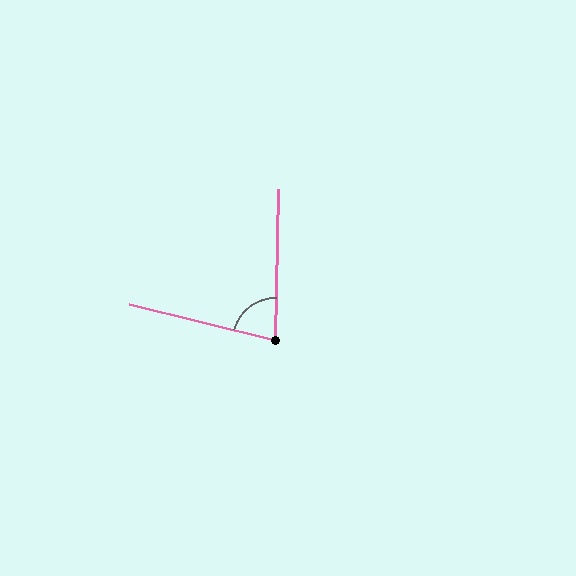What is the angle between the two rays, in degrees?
Approximately 77 degrees.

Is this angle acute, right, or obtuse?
It is acute.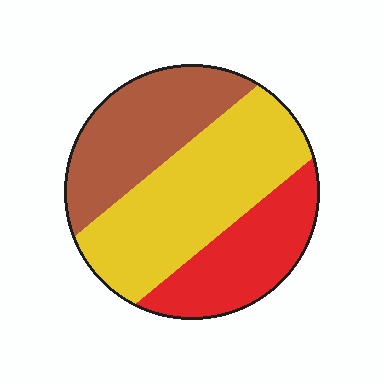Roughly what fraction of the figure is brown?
Brown takes up about one third (1/3) of the figure.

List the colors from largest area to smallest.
From largest to smallest: yellow, brown, red.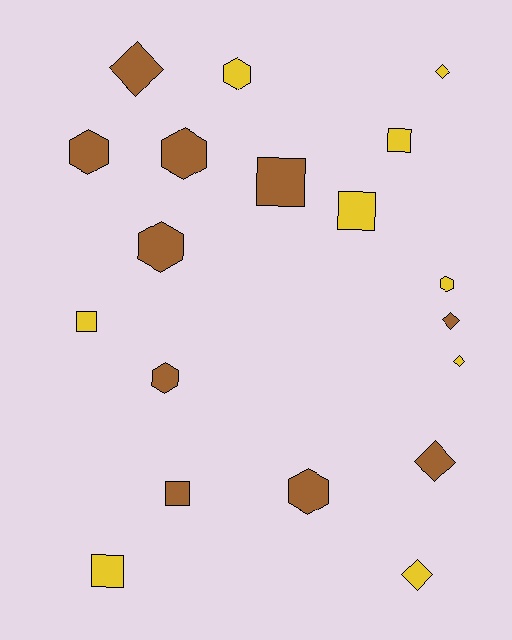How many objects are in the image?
There are 19 objects.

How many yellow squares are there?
There are 4 yellow squares.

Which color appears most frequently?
Brown, with 10 objects.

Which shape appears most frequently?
Hexagon, with 7 objects.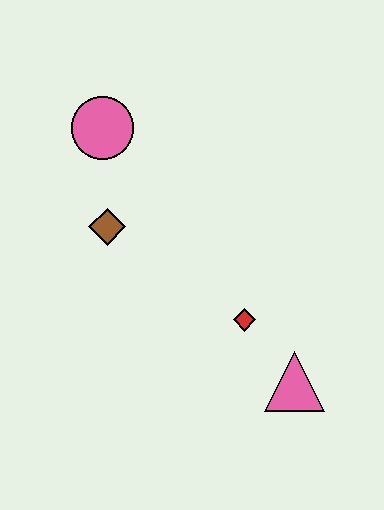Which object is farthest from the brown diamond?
The pink triangle is farthest from the brown diamond.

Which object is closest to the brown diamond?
The pink circle is closest to the brown diamond.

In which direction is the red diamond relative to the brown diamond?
The red diamond is to the right of the brown diamond.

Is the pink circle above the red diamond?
Yes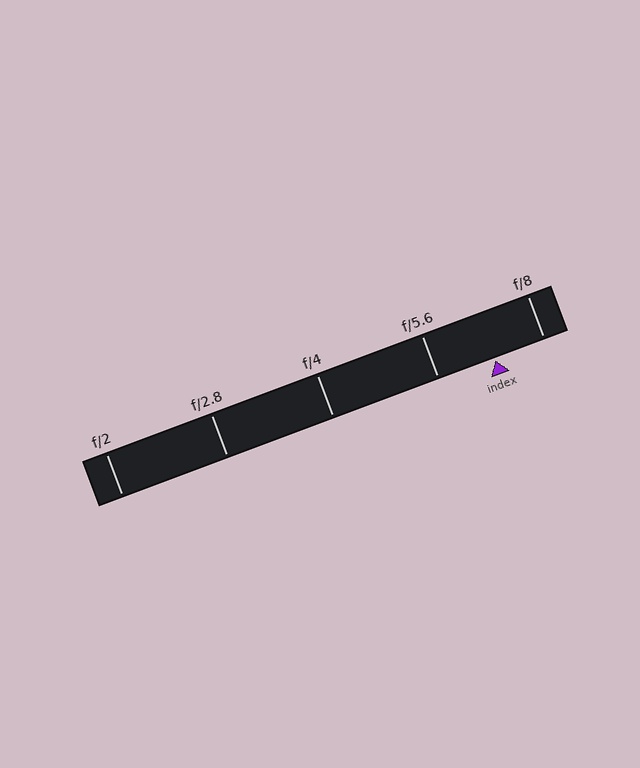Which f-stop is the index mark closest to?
The index mark is closest to f/8.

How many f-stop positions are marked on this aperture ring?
There are 5 f-stop positions marked.